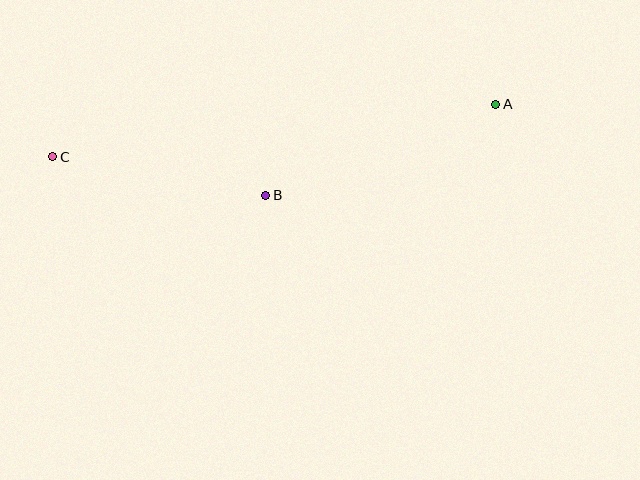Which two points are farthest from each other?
Points A and C are farthest from each other.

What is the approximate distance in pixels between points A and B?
The distance between A and B is approximately 247 pixels.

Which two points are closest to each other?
Points B and C are closest to each other.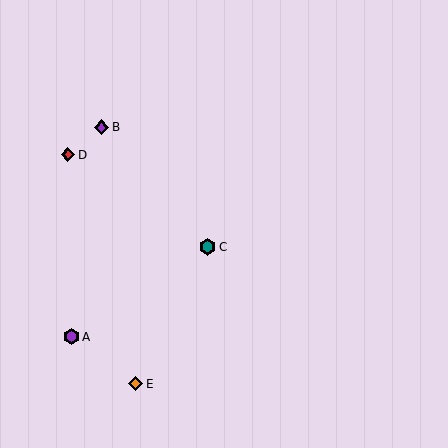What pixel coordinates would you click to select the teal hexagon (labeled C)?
Click at (208, 247) to select the teal hexagon C.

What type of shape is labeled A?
Shape A is a purple hexagon.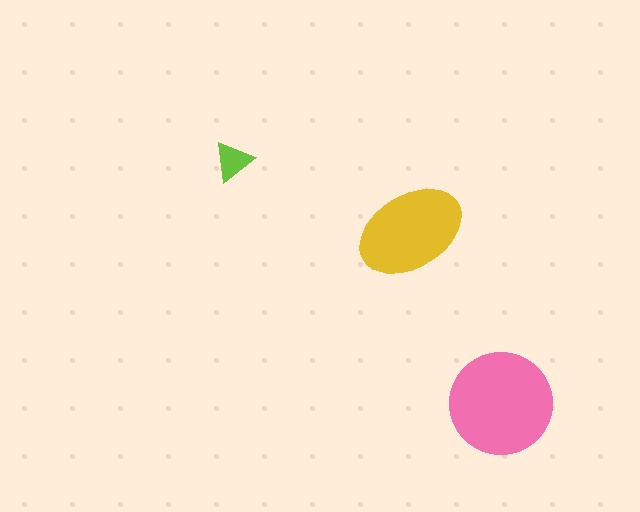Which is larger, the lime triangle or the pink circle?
The pink circle.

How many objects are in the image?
There are 3 objects in the image.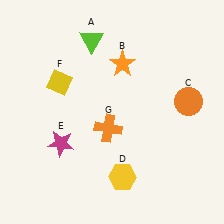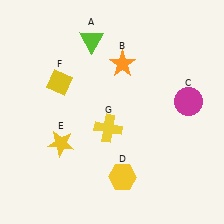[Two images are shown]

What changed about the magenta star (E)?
In Image 1, E is magenta. In Image 2, it changed to yellow.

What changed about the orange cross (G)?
In Image 1, G is orange. In Image 2, it changed to yellow.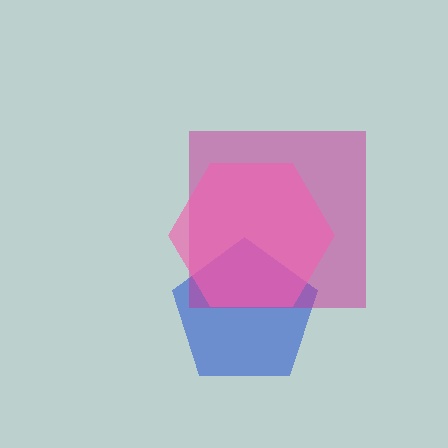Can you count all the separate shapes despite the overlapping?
Yes, there are 3 separate shapes.